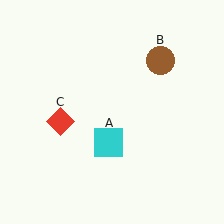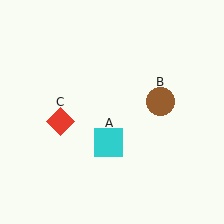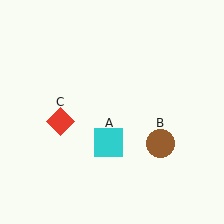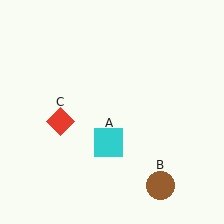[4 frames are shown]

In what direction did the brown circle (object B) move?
The brown circle (object B) moved down.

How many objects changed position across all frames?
1 object changed position: brown circle (object B).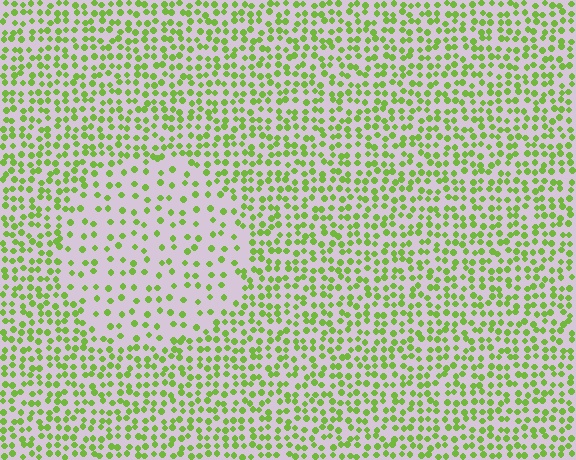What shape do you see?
I see a circle.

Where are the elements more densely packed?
The elements are more densely packed outside the circle boundary.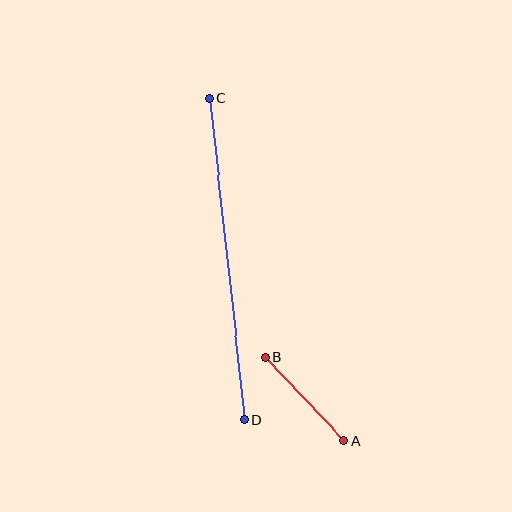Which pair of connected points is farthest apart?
Points C and D are farthest apart.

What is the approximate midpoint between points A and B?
The midpoint is at approximately (305, 399) pixels.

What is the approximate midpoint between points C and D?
The midpoint is at approximately (227, 259) pixels.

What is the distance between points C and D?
The distance is approximately 324 pixels.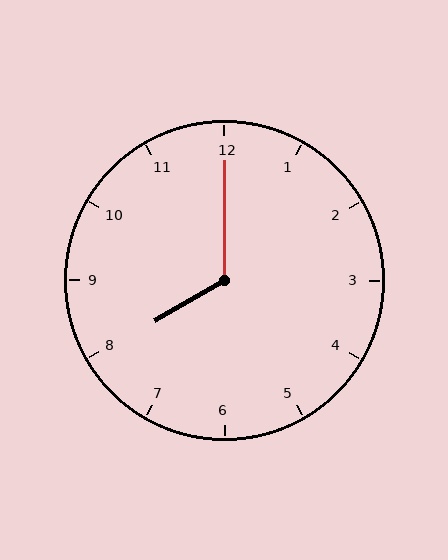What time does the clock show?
8:00.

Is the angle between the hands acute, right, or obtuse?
It is obtuse.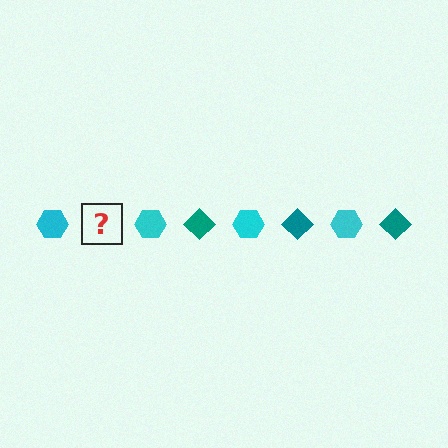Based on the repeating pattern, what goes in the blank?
The blank should be a teal diamond.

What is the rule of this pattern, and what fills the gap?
The rule is that the pattern alternates between cyan hexagon and teal diamond. The gap should be filled with a teal diamond.